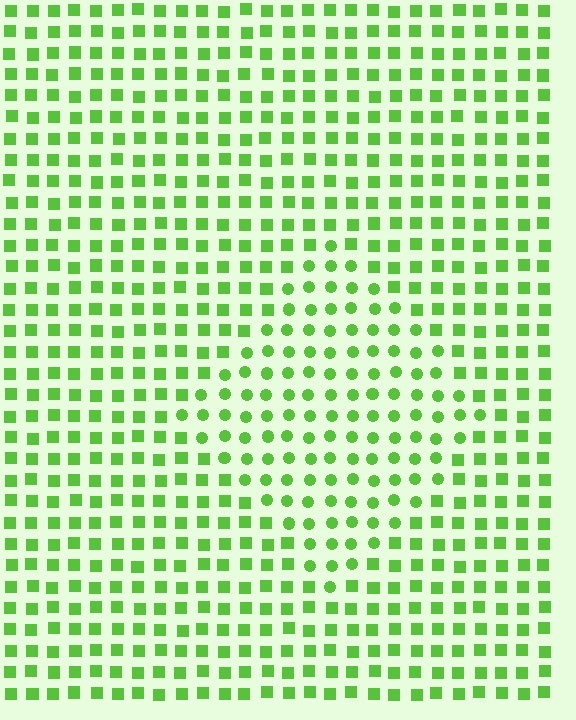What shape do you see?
I see a diamond.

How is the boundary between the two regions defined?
The boundary is defined by a change in element shape: circles inside vs. squares outside. All elements share the same color and spacing.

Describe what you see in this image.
The image is filled with small lime elements arranged in a uniform grid. A diamond-shaped region contains circles, while the surrounding area contains squares. The boundary is defined purely by the change in element shape.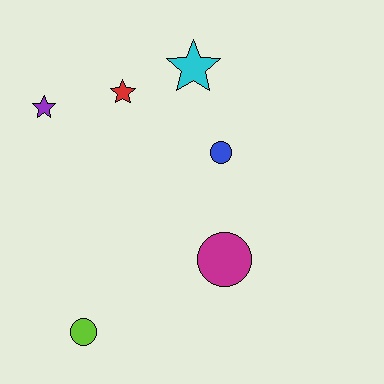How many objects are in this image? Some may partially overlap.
There are 6 objects.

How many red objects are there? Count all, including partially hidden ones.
There is 1 red object.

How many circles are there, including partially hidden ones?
There are 3 circles.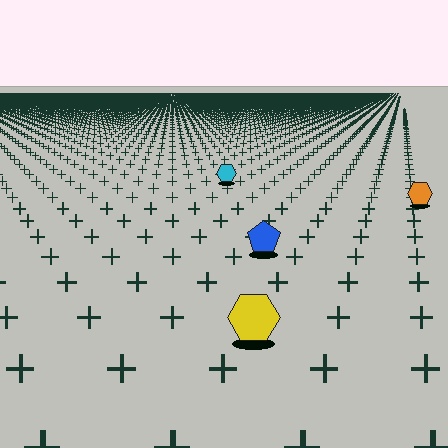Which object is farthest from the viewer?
The cyan hexagon is farthest from the viewer. It appears smaller and the ground texture around it is denser.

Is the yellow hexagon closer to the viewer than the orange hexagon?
Yes. The yellow hexagon is closer — you can tell from the texture gradient: the ground texture is coarser near it.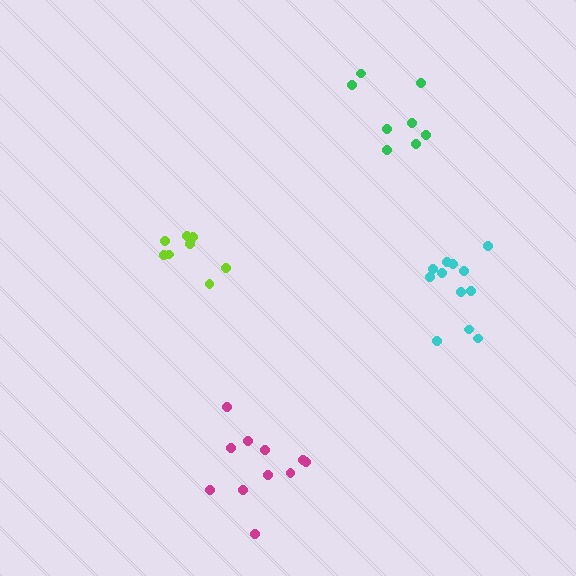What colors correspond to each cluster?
The clusters are colored: lime, green, magenta, cyan.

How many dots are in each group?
Group 1: 8 dots, Group 2: 8 dots, Group 3: 11 dots, Group 4: 12 dots (39 total).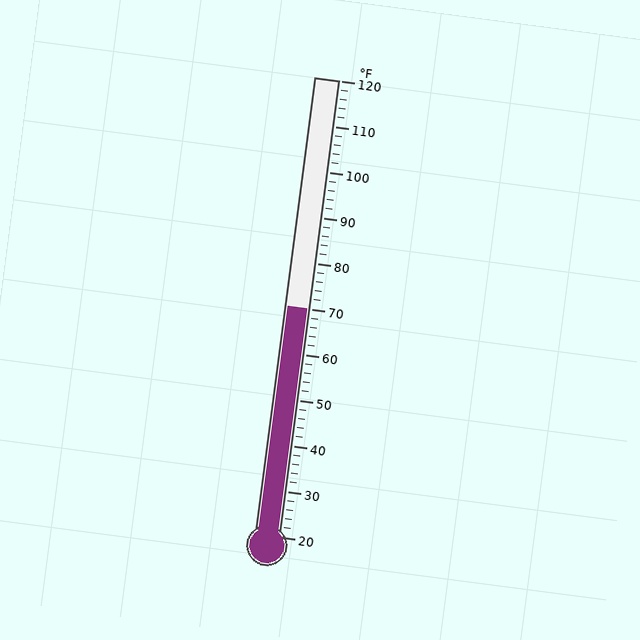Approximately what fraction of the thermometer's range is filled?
The thermometer is filled to approximately 50% of its range.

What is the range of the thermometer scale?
The thermometer scale ranges from 20°F to 120°F.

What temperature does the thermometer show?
The thermometer shows approximately 70°F.